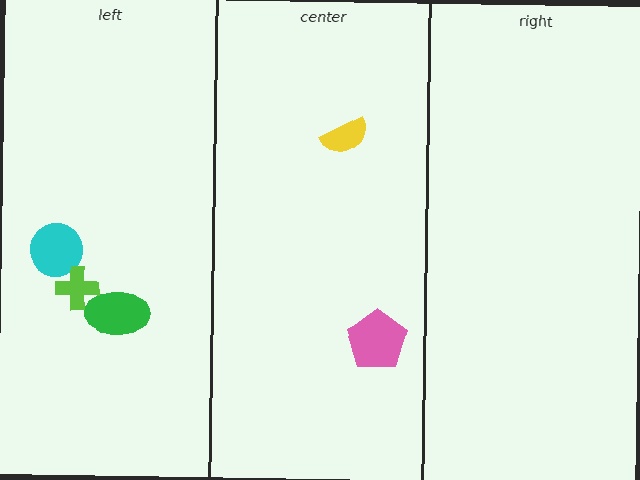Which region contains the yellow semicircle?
The center region.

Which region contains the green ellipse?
The left region.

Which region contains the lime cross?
The left region.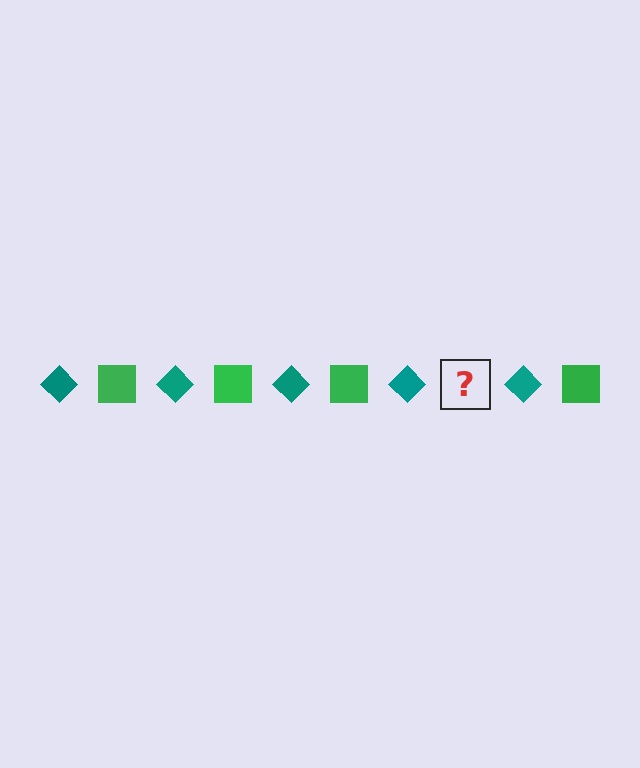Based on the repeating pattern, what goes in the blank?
The blank should be a green square.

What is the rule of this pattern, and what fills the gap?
The rule is that the pattern alternates between teal diamond and green square. The gap should be filled with a green square.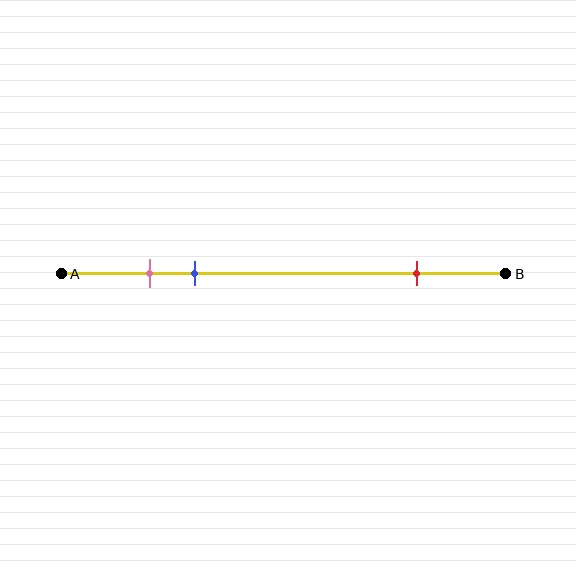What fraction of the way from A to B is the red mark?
The red mark is approximately 80% (0.8) of the way from A to B.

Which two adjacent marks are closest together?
The pink and blue marks are the closest adjacent pair.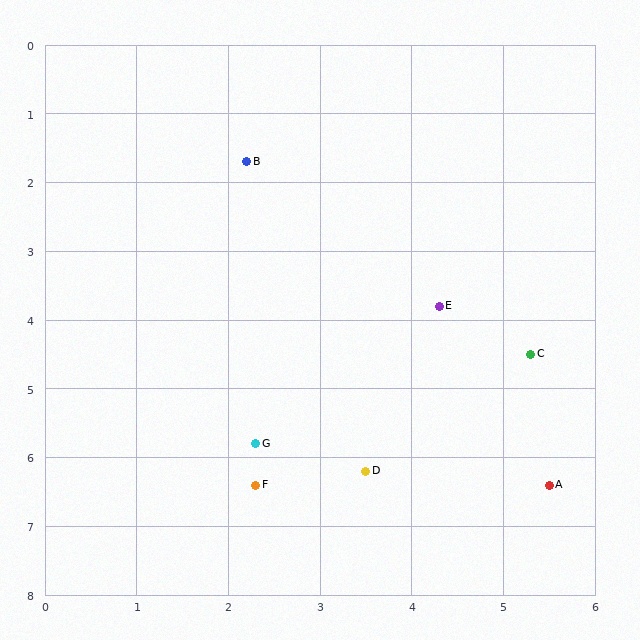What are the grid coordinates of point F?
Point F is at approximately (2.3, 6.4).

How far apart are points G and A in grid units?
Points G and A are about 3.3 grid units apart.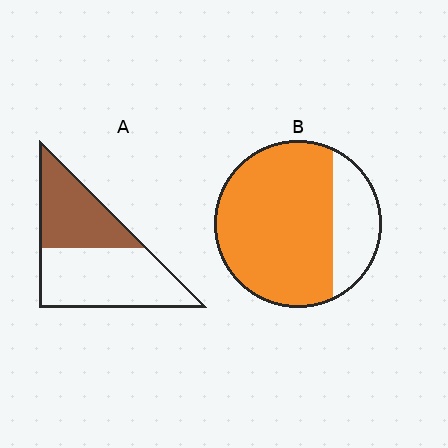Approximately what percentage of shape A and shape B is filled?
A is approximately 40% and B is approximately 75%.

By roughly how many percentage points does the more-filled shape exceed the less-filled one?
By roughly 35 percentage points (B over A).